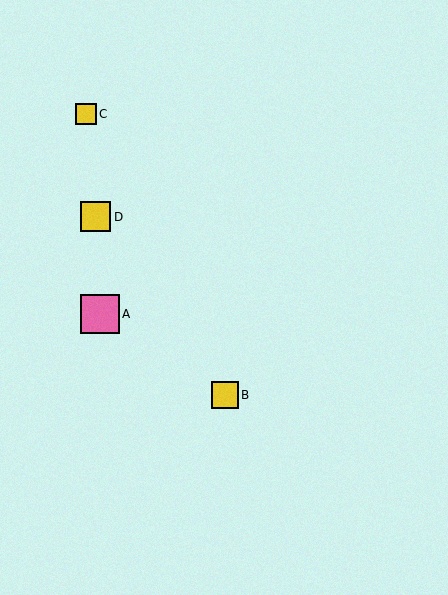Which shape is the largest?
The pink square (labeled A) is the largest.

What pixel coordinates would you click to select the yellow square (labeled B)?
Click at (225, 395) to select the yellow square B.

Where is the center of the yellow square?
The center of the yellow square is at (86, 114).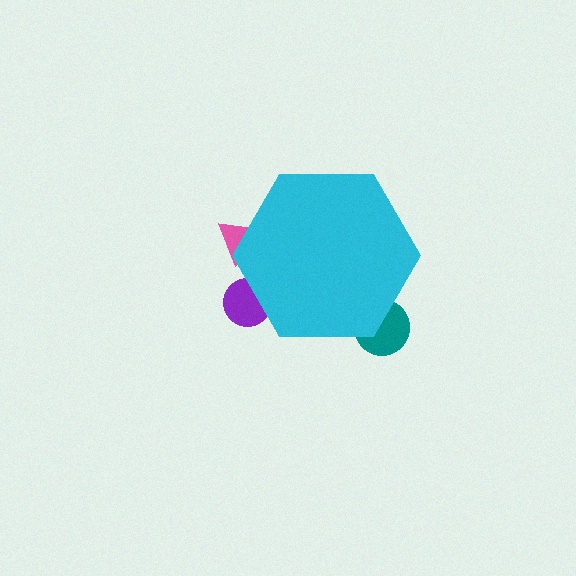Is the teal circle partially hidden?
Yes, the teal circle is partially hidden behind the cyan hexagon.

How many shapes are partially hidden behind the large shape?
3 shapes are partially hidden.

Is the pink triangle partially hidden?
Yes, the pink triangle is partially hidden behind the cyan hexagon.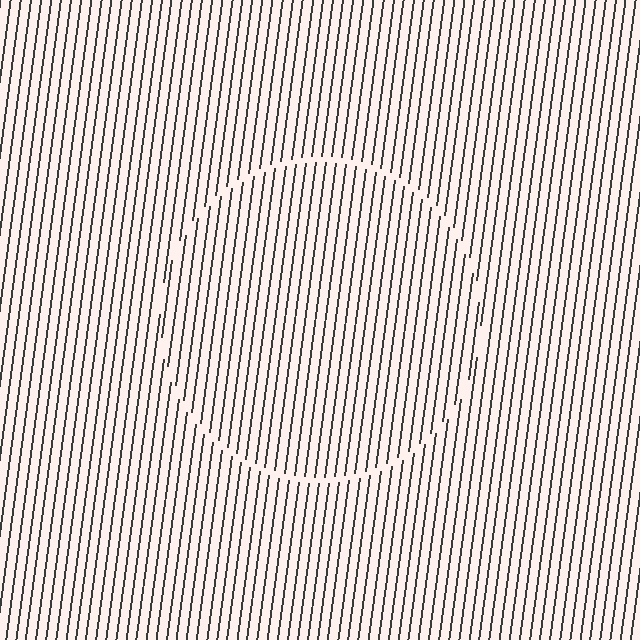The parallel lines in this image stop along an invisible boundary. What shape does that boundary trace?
An illusory circle. The interior of the shape contains the same grating, shifted by half a period — the contour is defined by the phase discontinuity where line-ends from the inner and outer gratings abut.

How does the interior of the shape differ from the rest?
The interior of the shape contains the same grating, shifted by half a period — the contour is defined by the phase discontinuity where line-ends from the inner and outer gratings abut.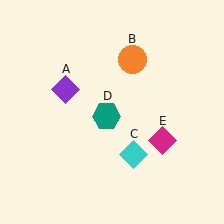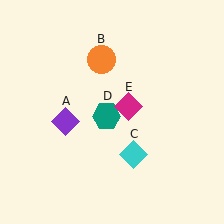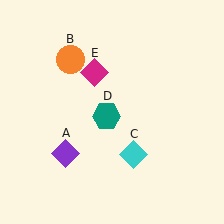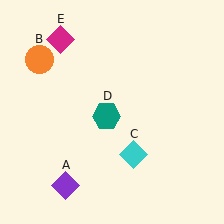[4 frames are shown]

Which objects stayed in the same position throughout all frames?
Cyan diamond (object C) and teal hexagon (object D) remained stationary.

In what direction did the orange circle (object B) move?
The orange circle (object B) moved left.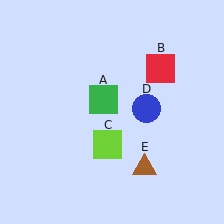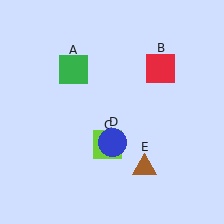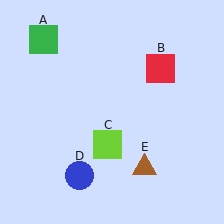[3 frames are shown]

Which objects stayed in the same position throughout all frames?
Red square (object B) and lime square (object C) and brown triangle (object E) remained stationary.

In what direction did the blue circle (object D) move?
The blue circle (object D) moved down and to the left.